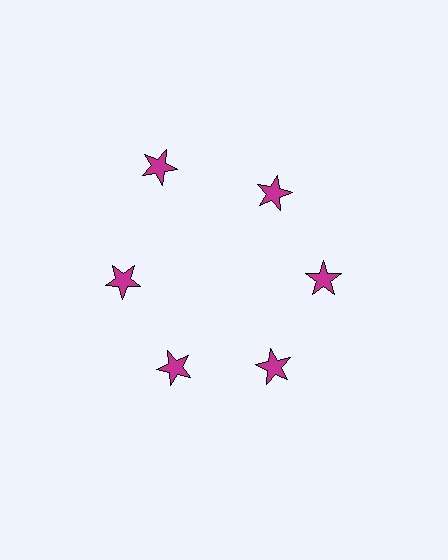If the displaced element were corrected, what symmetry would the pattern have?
It would have 6-fold rotational symmetry — the pattern would map onto itself every 60 degrees.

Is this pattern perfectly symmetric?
No. The 6 magenta stars are arranged in a ring, but one element near the 11 o'clock position is pushed outward from the center, breaking the 6-fold rotational symmetry.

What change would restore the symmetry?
The symmetry would be restored by moving it inward, back onto the ring so that all 6 stars sit at equal angles and equal distance from the center.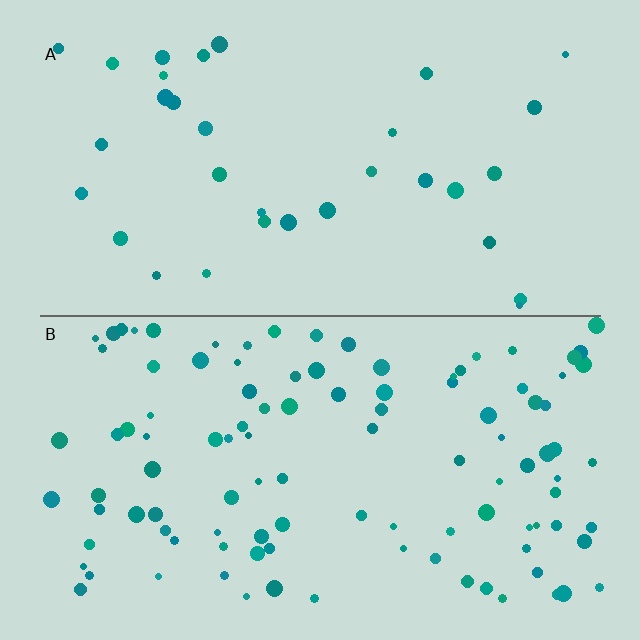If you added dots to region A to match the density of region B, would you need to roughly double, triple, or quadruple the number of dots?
Approximately triple.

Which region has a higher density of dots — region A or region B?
B (the bottom).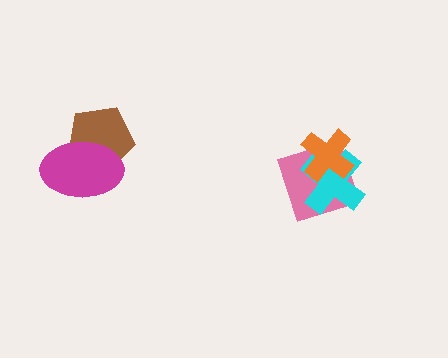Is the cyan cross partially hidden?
Yes, it is partially covered by another shape.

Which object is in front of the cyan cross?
The orange cross is in front of the cyan cross.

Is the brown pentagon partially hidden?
Yes, it is partially covered by another shape.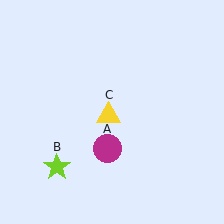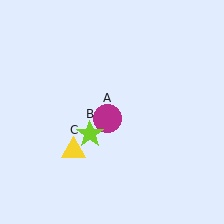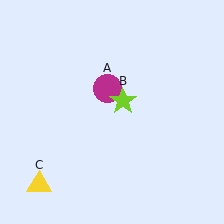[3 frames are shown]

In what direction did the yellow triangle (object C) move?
The yellow triangle (object C) moved down and to the left.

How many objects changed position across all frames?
3 objects changed position: magenta circle (object A), lime star (object B), yellow triangle (object C).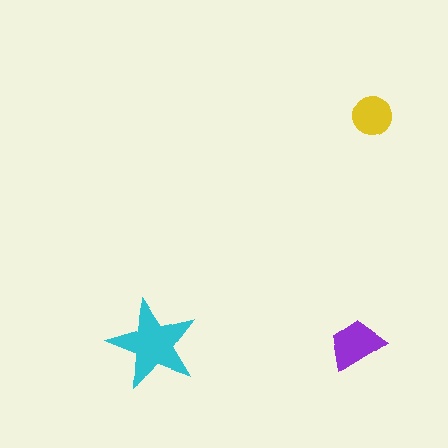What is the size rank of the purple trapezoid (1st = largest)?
2nd.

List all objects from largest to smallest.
The cyan star, the purple trapezoid, the yellow circle.